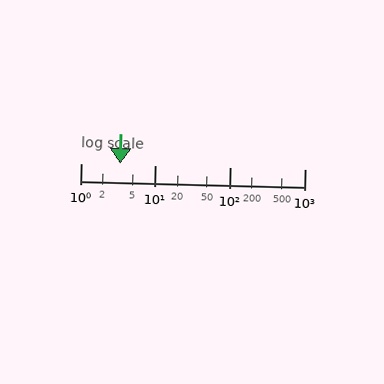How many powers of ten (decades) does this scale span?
The scale spans 3 decades, from 1 to 1000.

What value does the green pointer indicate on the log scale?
The pointer indicates approximately 3.4.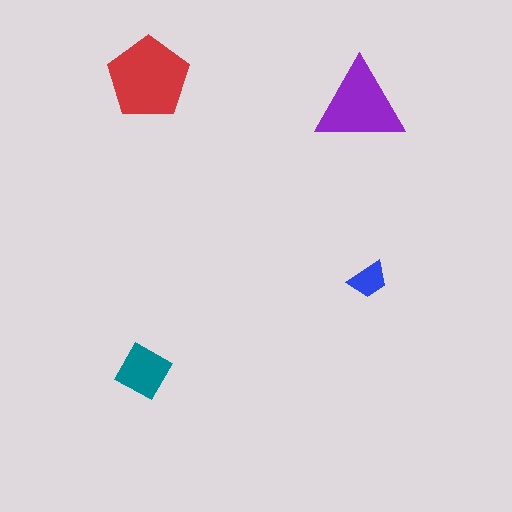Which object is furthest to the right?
The blue trapezoid is rightmost.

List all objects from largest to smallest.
The red pentagon, the purple triangle, the teal square, the blue trapezoid.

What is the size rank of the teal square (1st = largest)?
3rd.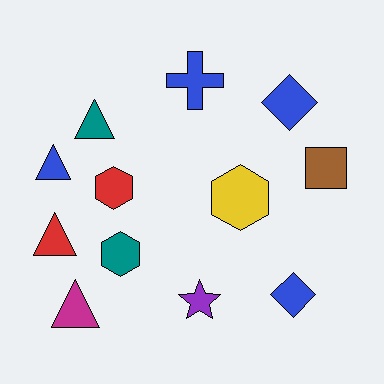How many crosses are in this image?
There is 1 cross.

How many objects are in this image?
There are 12 objects.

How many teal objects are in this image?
There are 2 teal objects.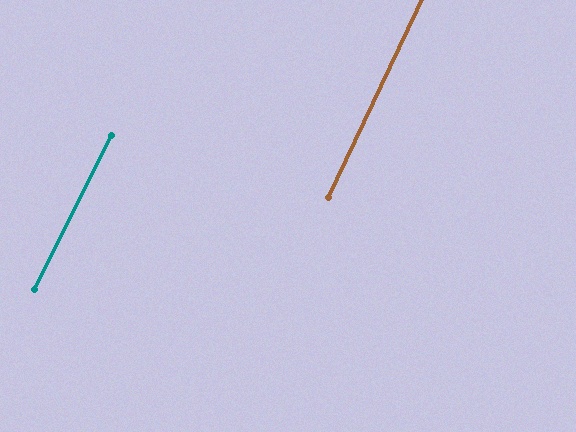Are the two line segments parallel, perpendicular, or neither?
Parallel — their directions differ by only 1.2°.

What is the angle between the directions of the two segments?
Approximately 1 degree.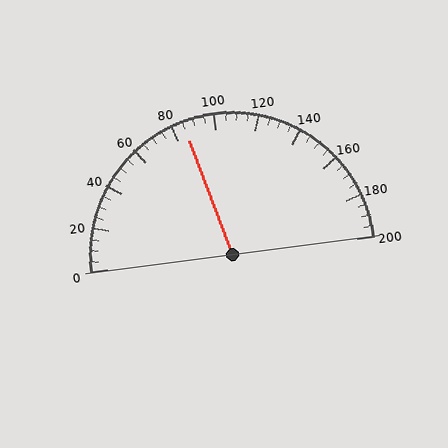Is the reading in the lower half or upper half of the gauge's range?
The reading is in the lower half of the range (0 to 200).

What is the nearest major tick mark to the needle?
The nearest major tick mark is 80.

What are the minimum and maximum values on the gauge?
The gauge ranges from 0 to 200.